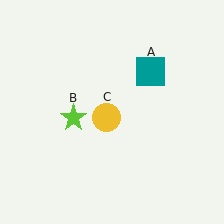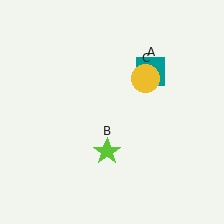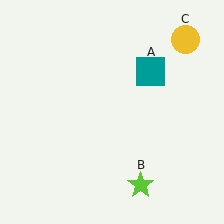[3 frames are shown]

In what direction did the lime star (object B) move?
The lime star (object B) moved down and to the right.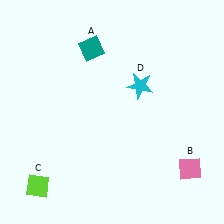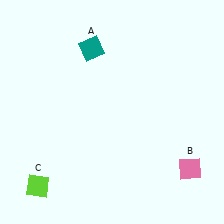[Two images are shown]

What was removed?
The cyan star (D) was removed in Image 2.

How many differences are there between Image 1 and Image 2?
There is 1 difference between the two images.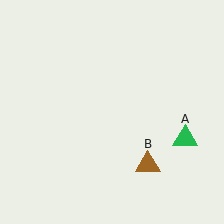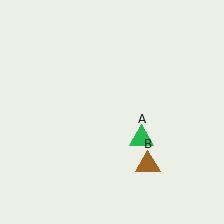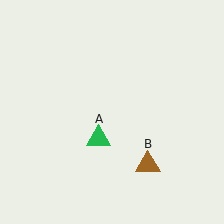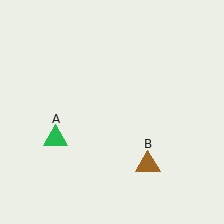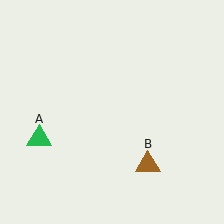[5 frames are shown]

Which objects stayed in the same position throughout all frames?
Brown triangle (object B) remained stationary.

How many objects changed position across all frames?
1 object changed position: green triangle (object A).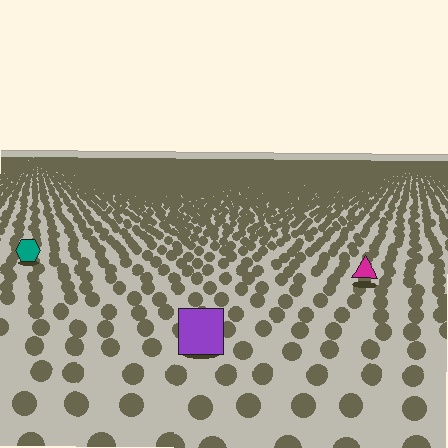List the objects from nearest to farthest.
From nearest to farthest: the purple square, the magenta triangle, the teal hexagon.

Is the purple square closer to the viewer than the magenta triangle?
Yes. The purple square is closer — you can tell from the texture gradient: the ground texture is coarser near it.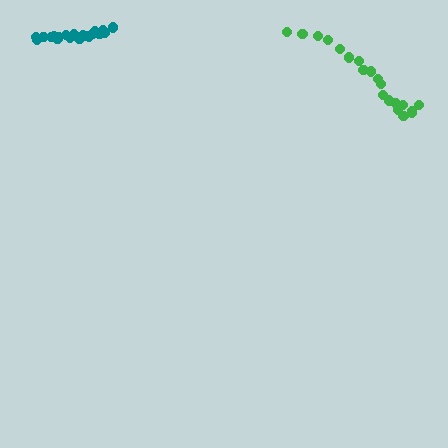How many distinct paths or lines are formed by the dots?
There are 2 distinct paths.